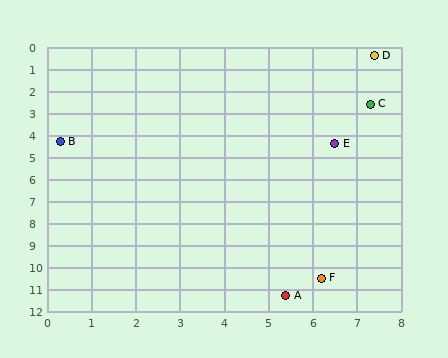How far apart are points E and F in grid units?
Points E and F are about 6.1 grid units apart.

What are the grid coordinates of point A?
Point A is at approximately (5.4, 11.3).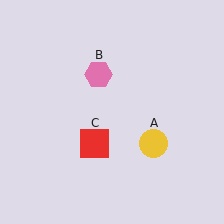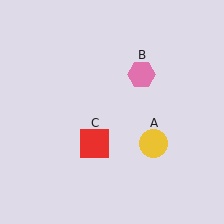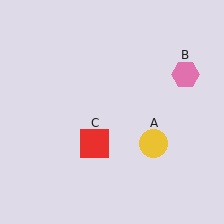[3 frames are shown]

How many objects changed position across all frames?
1 object changed position: pink hexagon (object B).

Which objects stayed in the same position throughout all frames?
Yellow circle (object A) and red square (object C) remained stationary.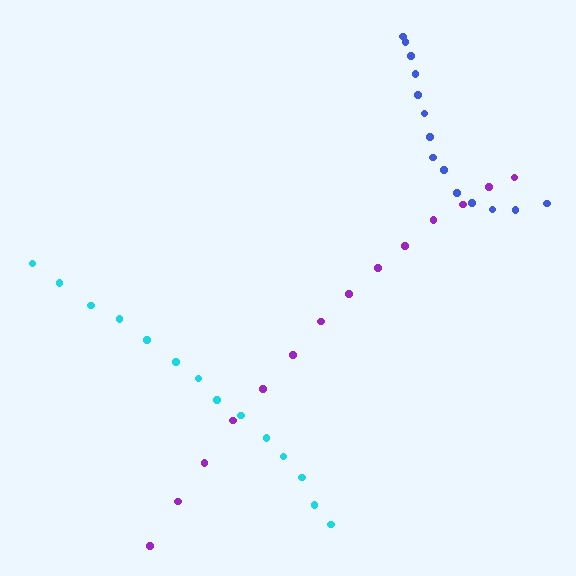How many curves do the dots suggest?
There are 3 distinct paths.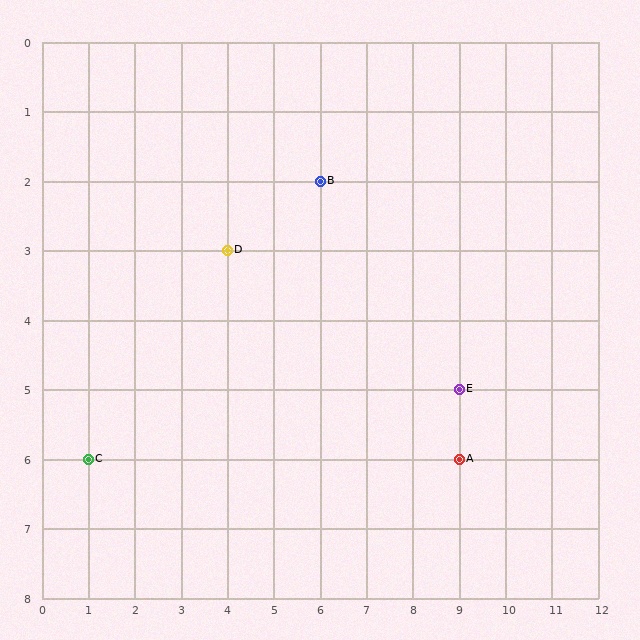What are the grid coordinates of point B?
Point B is at grid coordinates (6, 2).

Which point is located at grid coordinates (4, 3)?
Point D is at (4, 3).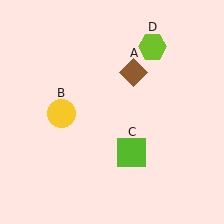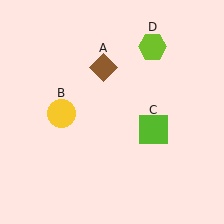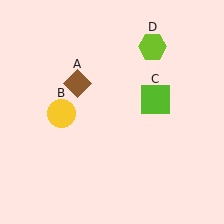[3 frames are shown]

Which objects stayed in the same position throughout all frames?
Yellow circle (object B) and lime hexagon (object D) remained stationary.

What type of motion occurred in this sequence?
The brown diamond (object A), lime square (object C) rotated counterclockwise around the center of the scene.